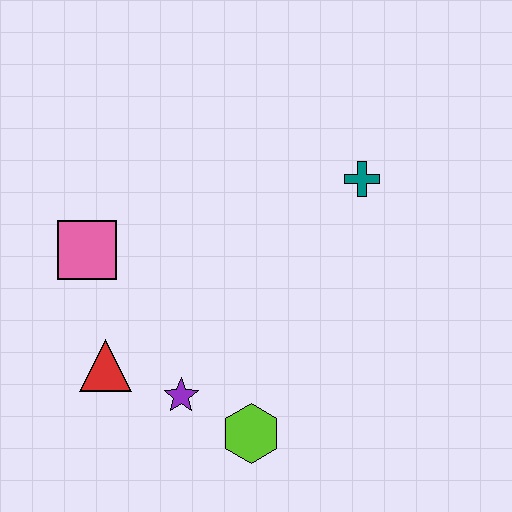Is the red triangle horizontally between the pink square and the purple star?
Yes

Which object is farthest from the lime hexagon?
The teal cross is farthest from the lime hexagon.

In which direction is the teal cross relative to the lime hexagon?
The teal cross is above the lime hexagon.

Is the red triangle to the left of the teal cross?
Yes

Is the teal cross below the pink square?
No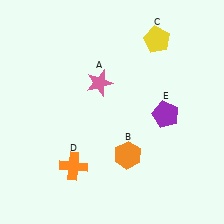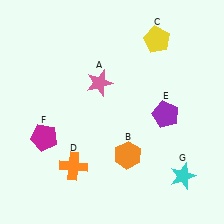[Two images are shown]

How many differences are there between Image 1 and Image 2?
There are 2 differences between the two images.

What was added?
A magenta pentagon (F), a cyan star (G) were added in Image 2.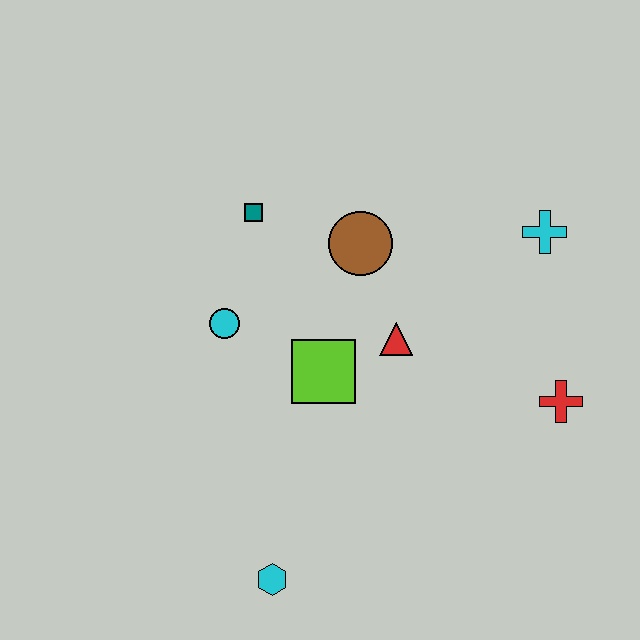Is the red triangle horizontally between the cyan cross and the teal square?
Yes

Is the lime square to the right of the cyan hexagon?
Yes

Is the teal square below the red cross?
No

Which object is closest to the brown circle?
The red triangle is closest to the brown circle.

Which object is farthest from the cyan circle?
The red cross is farthest from the cyan circle.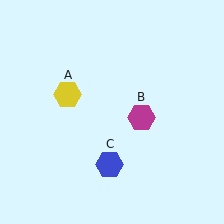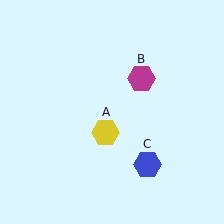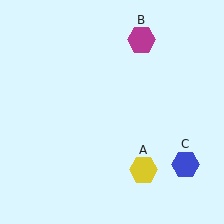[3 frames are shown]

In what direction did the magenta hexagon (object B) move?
The magenta hexagon (object B) moved up.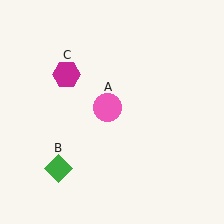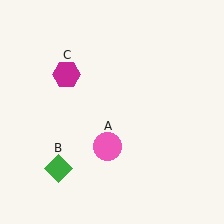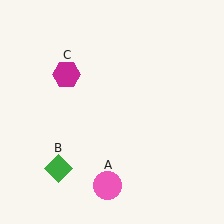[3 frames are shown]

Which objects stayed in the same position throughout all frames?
Green diamond (object B) and magenta hexagon (object C) remained stationary.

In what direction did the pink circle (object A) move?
The pink circle (object A) moved down.